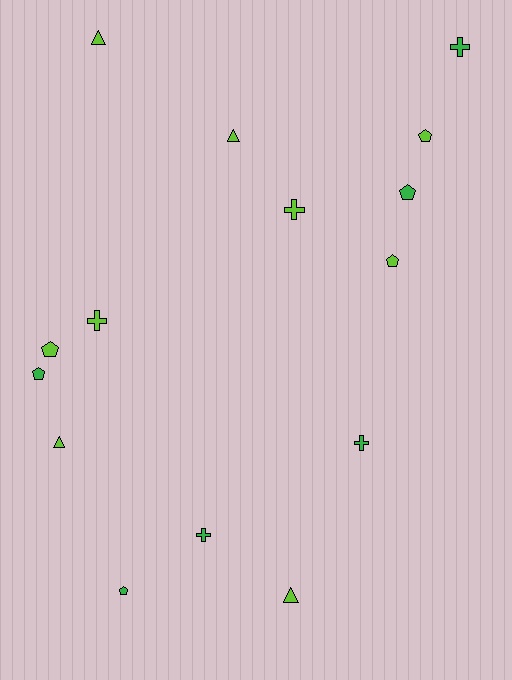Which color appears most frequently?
Lime, with 9 objects.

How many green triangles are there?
There are no green triangles.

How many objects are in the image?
There are 15 objects.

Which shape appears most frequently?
Pentagon, with 6 objects.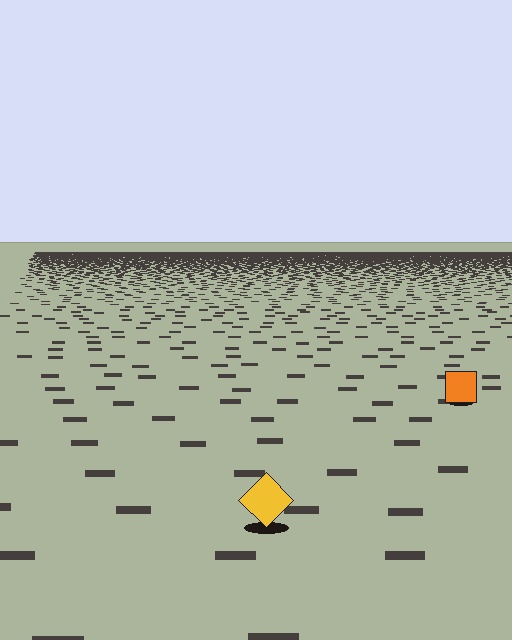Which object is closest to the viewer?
The yellow diamond is closest. The texture marks near it are larger and more spread out.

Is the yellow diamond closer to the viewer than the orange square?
Yes. The yellow diamond is closer — you can tell from the texture gradient: the ground texture is coarser near it.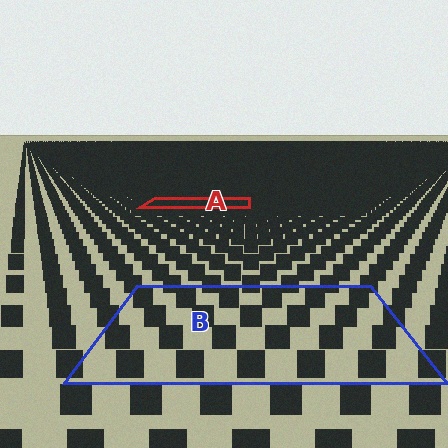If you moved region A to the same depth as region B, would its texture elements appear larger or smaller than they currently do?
They would appear larger. At a closer depth, the same texture elements are projected at a bigger on-screen size.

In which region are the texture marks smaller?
The texture marks are smaller in region A, because it is farther away.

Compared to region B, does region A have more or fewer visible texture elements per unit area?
Region A has more texture elements per unit area — they are packed more densely because it is farther away.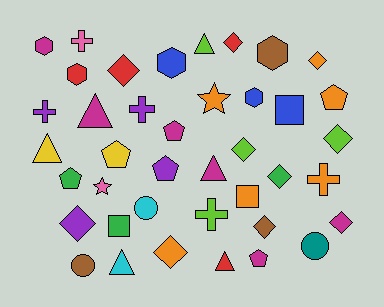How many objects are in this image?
There are 40 objects.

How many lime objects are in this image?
There are 4 lime objects.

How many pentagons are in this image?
There are 6 pentagons.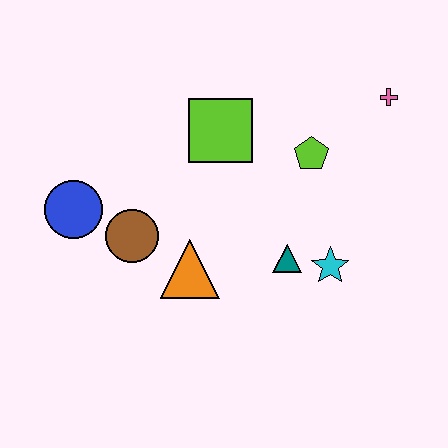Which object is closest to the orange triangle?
The brown circle is closest to the orange triangle.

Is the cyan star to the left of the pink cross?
Yes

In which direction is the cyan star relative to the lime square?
The cyan star is below the lime square.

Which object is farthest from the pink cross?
The blue circle is farthest from the pink cross.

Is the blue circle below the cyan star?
No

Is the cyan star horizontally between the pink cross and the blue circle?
Yes